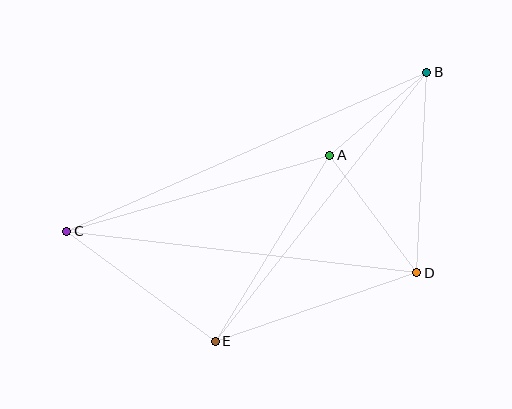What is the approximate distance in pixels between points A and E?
The distance between A and E is approximately 218 pixels.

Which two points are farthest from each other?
Points B and C are farthest from each other.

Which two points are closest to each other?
Points A and B are closest to each other.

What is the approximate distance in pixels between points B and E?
The distance between B and E is approximately 342 pixels.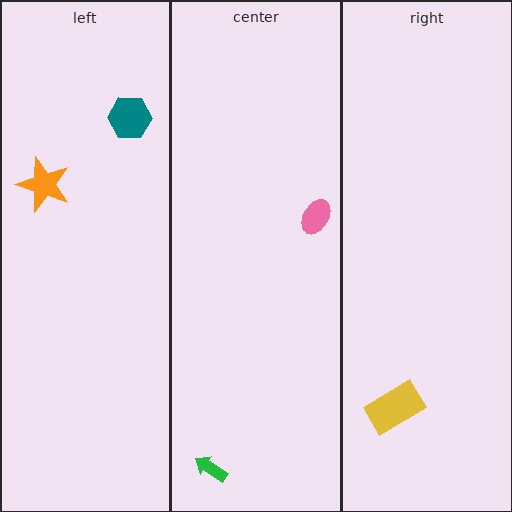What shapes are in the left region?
The orange star, the teal hexagon.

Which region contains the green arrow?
The center region.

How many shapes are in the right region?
1.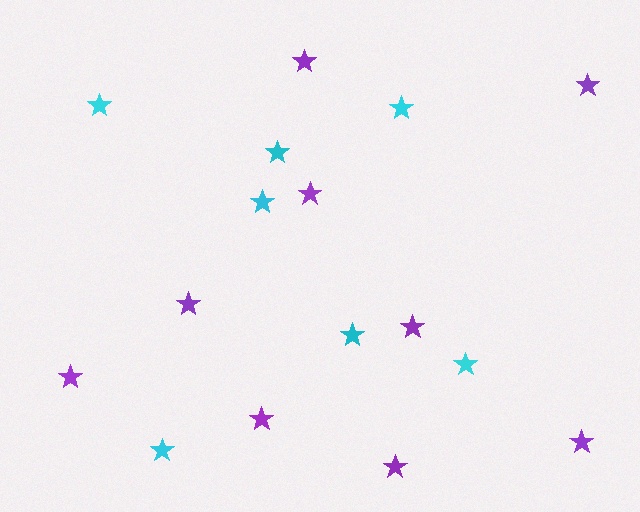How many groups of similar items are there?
There are 2 groups: one group of purple stars (9) and one group of cyan stars (7).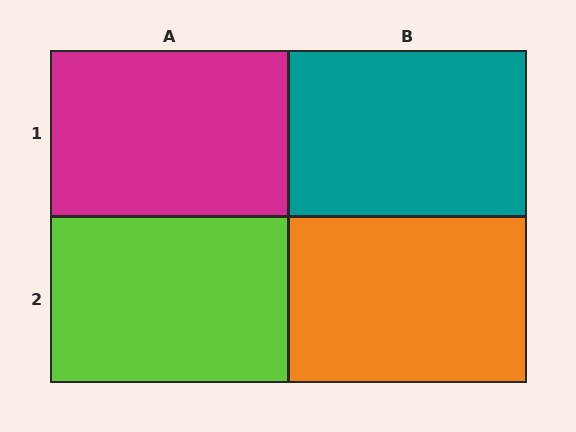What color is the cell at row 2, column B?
Orange.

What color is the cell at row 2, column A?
Lime.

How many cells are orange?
1 cell is orange.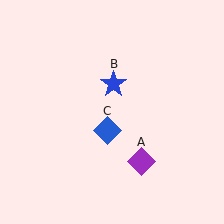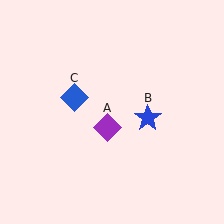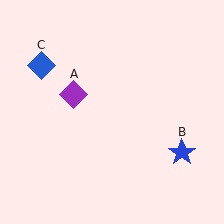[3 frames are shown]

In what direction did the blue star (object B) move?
The blue star (object B) moved down and to the right.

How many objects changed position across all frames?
3 objects changed position: purple diamond (object A), blue star (object B), blue diamond (object C).